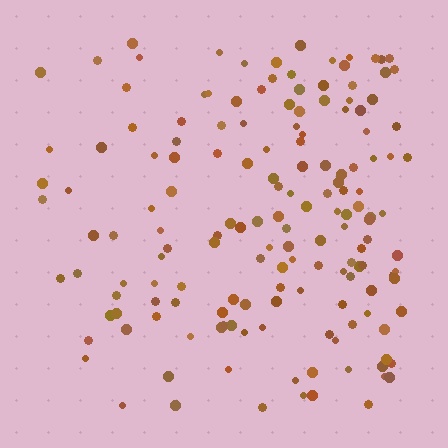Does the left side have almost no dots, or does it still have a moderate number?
Still a moderate number, just noticeably fewer than the right.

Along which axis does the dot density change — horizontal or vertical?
Horizontal.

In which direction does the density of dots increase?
From left to right, with the right side densest.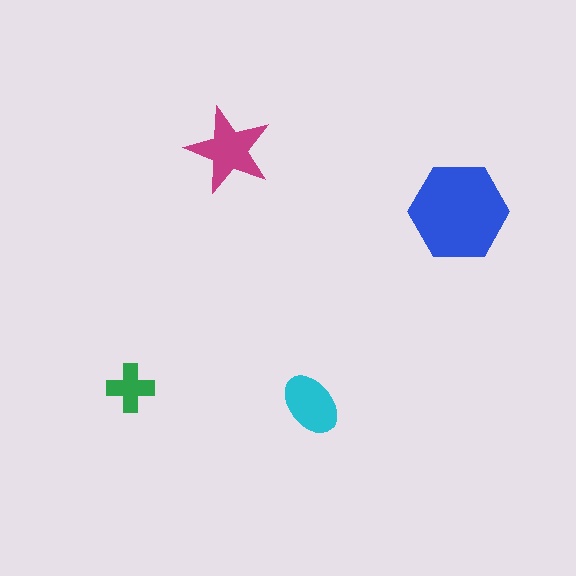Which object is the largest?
The blue hexagon.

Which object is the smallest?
The green cross.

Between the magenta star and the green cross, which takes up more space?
The magenta star.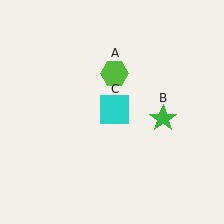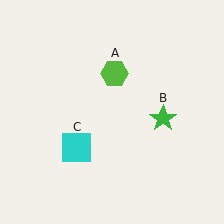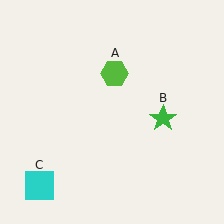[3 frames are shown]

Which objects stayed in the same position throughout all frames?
Lime hexagon (object A) and green star (object B) remained stationary.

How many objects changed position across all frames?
1 object changed position: cyan square (object C).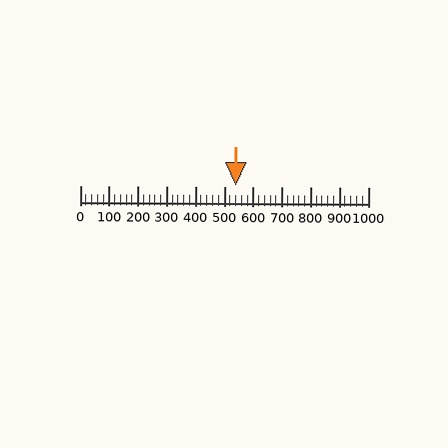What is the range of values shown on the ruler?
The ruler shows values from 0 to 1000.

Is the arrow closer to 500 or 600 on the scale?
The arrow is closer to 500.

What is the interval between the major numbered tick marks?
The major tick marks are spaced 100 units apart.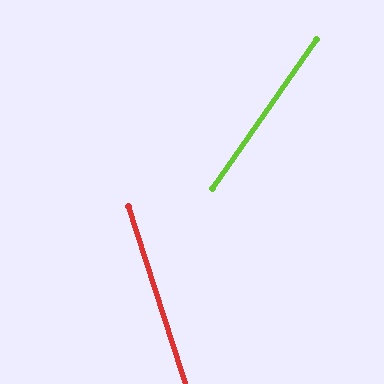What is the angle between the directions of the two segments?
Approximately 53 degrees.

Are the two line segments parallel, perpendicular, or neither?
Neither parallel nor perpendicular — they differ by about 53°.